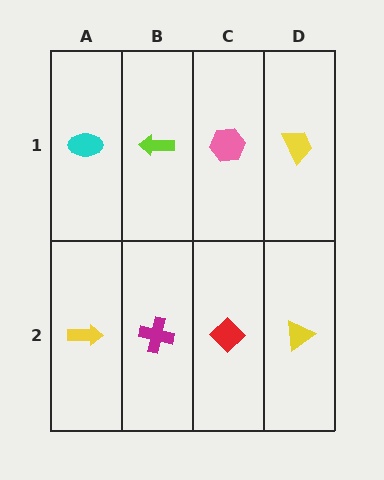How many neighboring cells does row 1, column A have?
2.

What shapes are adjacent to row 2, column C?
A pink hexagon (row 1, column C), a magenta cross (row 2, column B), a yellow triangle (row 2, column D).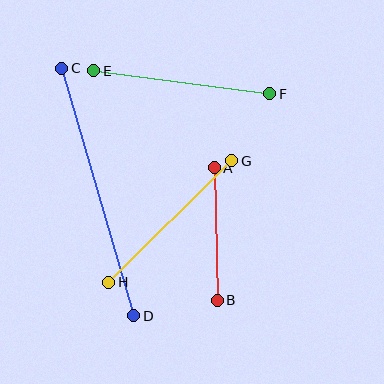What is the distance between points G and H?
The distance is approximately 173 pixels.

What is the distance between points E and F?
The distance is approximately 178 pixels.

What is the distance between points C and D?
The distance is approximately 258 pixels.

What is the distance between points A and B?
The distance is approximately 132 pixels.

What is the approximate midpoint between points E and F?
The midpoint is at approximately (182, 82) pixels.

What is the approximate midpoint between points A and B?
The midpoint is at approximately (216, 234) pixels.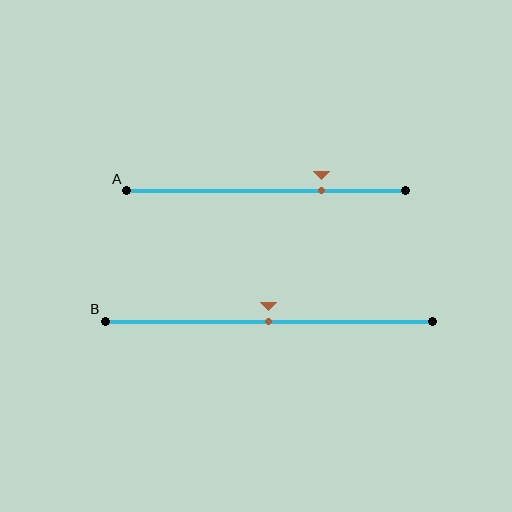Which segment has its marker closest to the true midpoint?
Segment B has its marker closest to the true midpoint.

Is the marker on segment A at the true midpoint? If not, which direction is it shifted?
No, the marker on segment A is shifted to the right by about 20% of the segment length.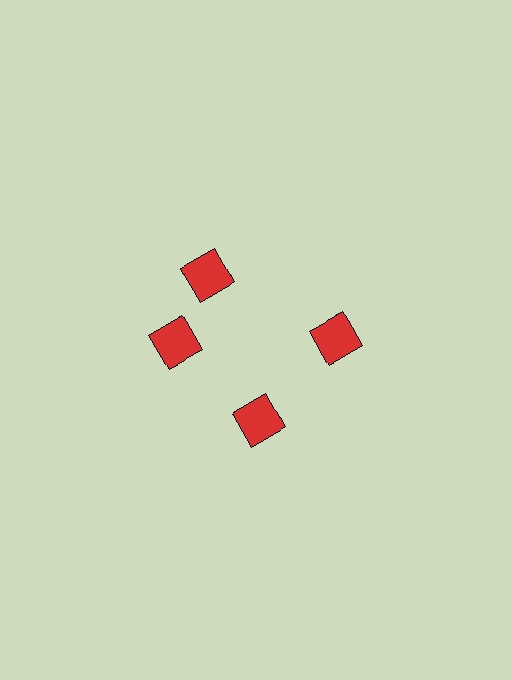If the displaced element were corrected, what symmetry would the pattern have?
It would have 4-fold rotational symmetry — the pattern would map onto itself every 90 degrees.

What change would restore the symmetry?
The symmetry would be restored by rotating it back into even spacing with its neighbors so that all 4 squares sit at equal angles and equal distance from the center.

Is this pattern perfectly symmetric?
No. The 4 red squares are arranged in a ring, but one element near the 12 o'clock position is rotated out of alignment along the ring, breaking the 4-fold rotational symmetry.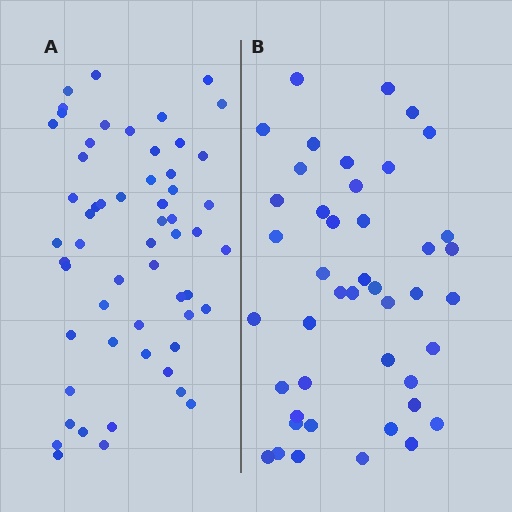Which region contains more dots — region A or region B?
Region A (the left region) has more dots.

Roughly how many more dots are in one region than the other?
Region A has approximately 15 more dots than region B.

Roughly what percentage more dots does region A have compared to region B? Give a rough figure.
About 30% more.